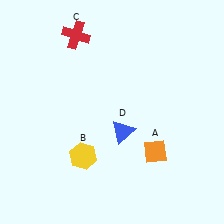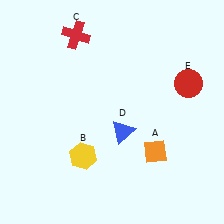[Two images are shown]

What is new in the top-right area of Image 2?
A red circle (E) was added in the top-right area of Image 2.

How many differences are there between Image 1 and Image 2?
There is 1 difference between the two images.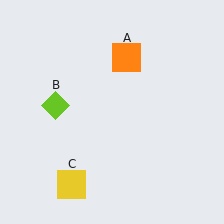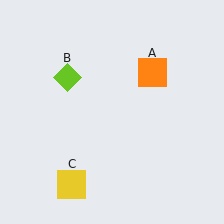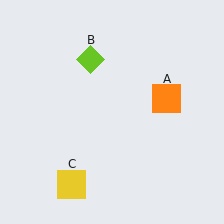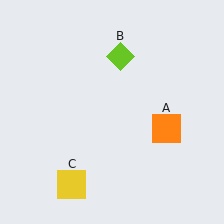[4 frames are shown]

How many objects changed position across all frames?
2 objects changed position: orange square (object A), lime diamond (object B).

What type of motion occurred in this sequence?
The orange square (object A), lime diamond (object B) rotated clockwise around the center of the scene.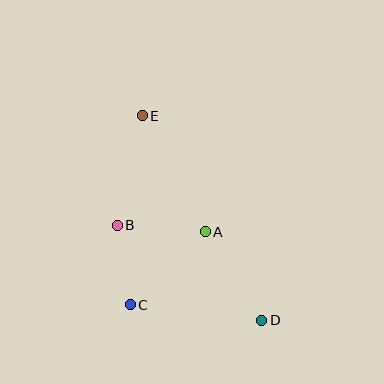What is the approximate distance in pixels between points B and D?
The distance between B and D is approximately 173 pixels.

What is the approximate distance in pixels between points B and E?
The distance between B and E is approximately 112 pixels.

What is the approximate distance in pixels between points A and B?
The distance between A and B is approximately 88 pixels.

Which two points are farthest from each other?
Points D and E are farthest from each other.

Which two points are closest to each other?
Points B and C are closest to each other.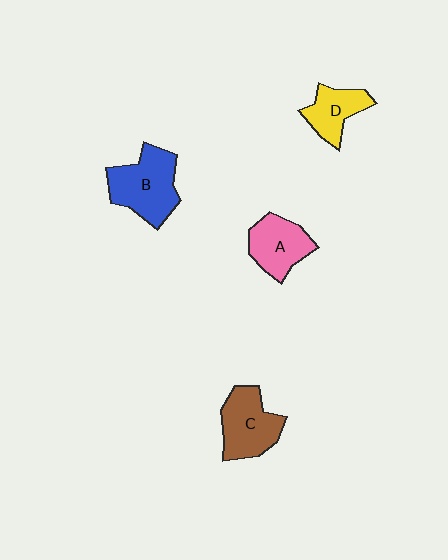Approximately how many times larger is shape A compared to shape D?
Approximately 1.2 times.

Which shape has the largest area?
Shape B (blue).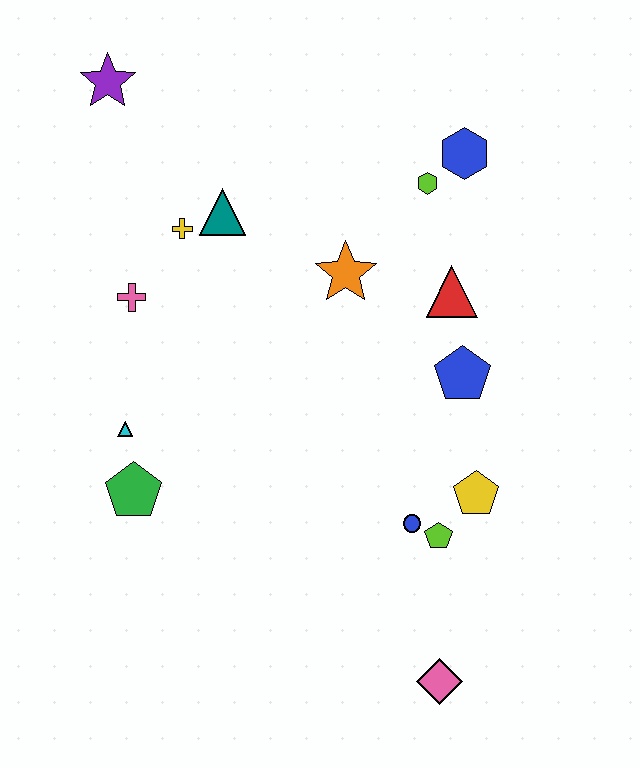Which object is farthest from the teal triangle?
The pink diamond is farthest from the teal triangle.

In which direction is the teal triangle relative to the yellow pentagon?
The teal triangle is above the yellow pentagon.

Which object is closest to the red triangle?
The blue pentagon is closest to the red triangle.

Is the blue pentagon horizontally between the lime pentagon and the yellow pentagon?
Yes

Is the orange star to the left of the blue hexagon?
Yes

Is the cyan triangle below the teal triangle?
Yes